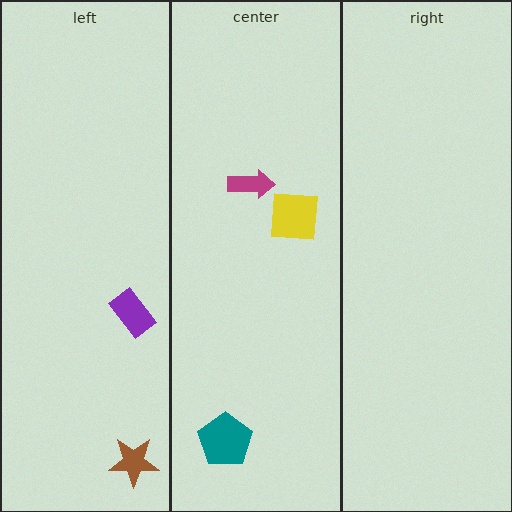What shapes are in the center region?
The teal pentagon, the yellow square, the magenta arrow.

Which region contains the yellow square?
The center region.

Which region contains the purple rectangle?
The left region.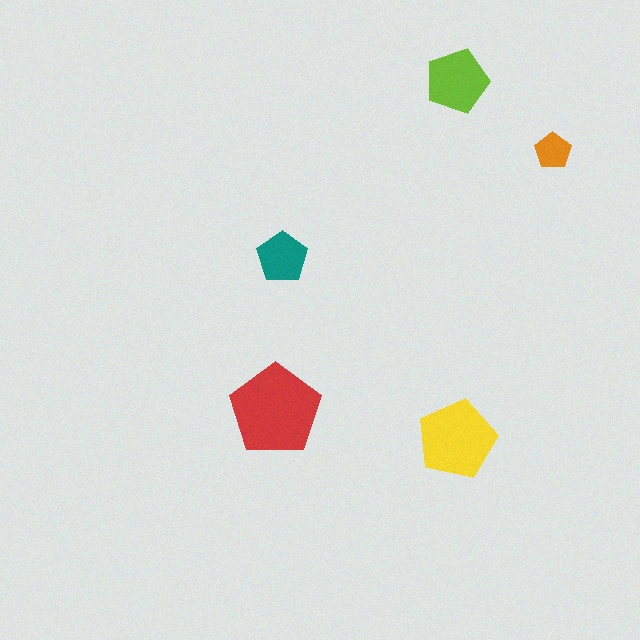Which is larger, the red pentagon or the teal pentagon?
The red one.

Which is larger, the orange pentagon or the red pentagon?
The red one.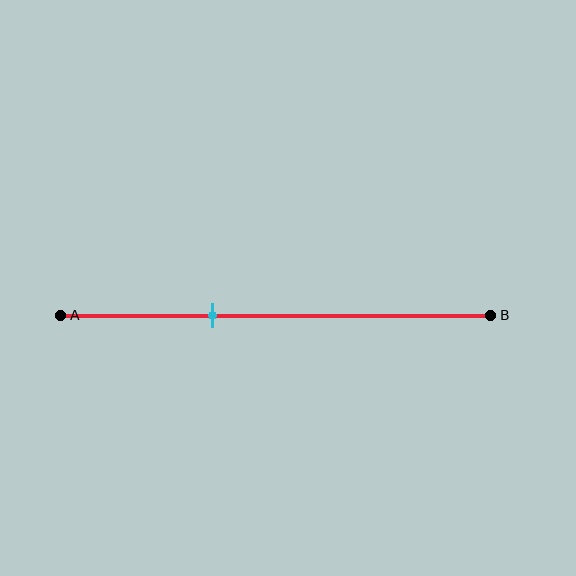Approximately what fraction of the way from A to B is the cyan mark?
The cyan mark is approximately 35% of the way from A to B.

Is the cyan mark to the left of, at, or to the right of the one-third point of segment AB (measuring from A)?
The cyan mark is approximately at the one-third point of segment AB.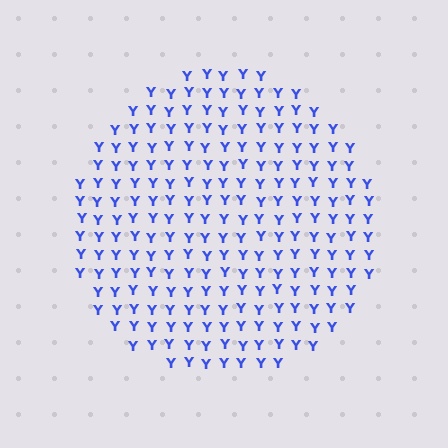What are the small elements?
The small elements are letter Y's.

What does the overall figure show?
The overall figure shows a circle.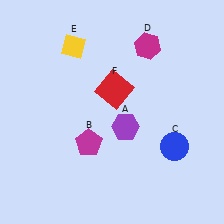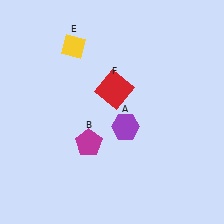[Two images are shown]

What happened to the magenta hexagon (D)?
The magenta hexagon (D) was removed in Image 2. It was in the top-right area of Image 1.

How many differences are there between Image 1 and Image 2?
There are 2 differences between the two images.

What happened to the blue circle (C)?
The blue circle (C) was removed in Image 2. It was in the bottom-right area of Image 1.